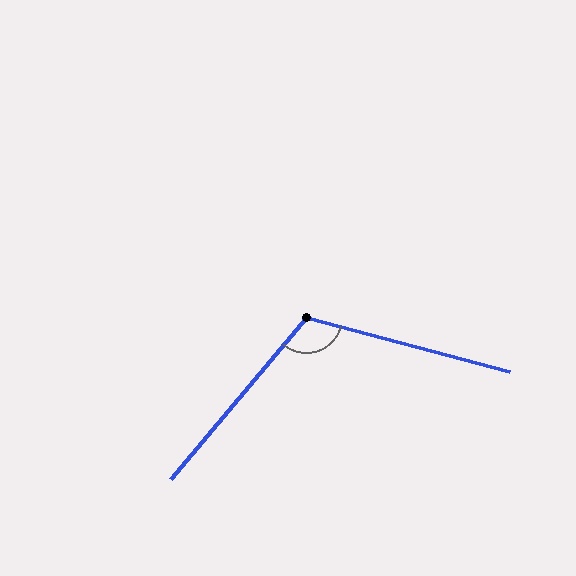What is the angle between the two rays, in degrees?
Approximately 115 degrees.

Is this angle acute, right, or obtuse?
It is obtuse.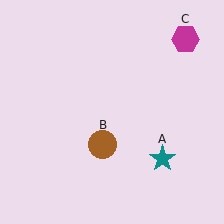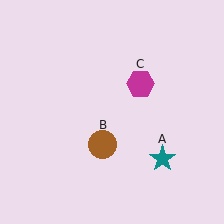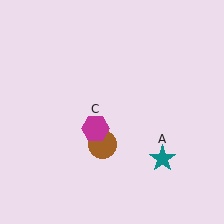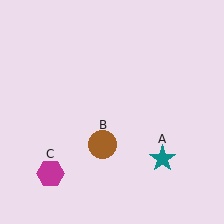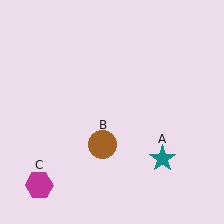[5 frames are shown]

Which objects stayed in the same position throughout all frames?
Teal star (object A) and brown circle (object B) remained stationary.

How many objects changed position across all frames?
1 object changed position: magenta hexagon (object C).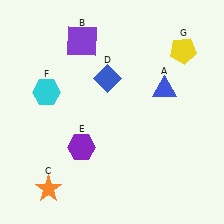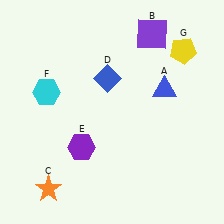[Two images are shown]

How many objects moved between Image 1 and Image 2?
1 object moved between the two images.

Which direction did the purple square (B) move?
The purple square (B) moved right.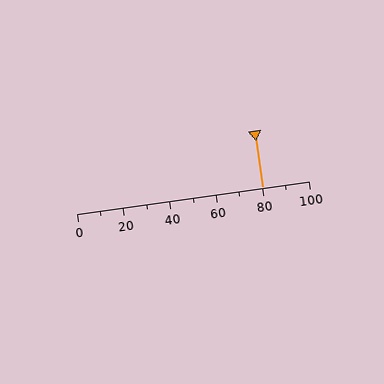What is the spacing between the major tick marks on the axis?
The major ticks are spaced 20 apart.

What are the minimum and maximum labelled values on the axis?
The axis runs from 0 to 100.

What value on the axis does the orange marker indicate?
The marker indicates approximately 80.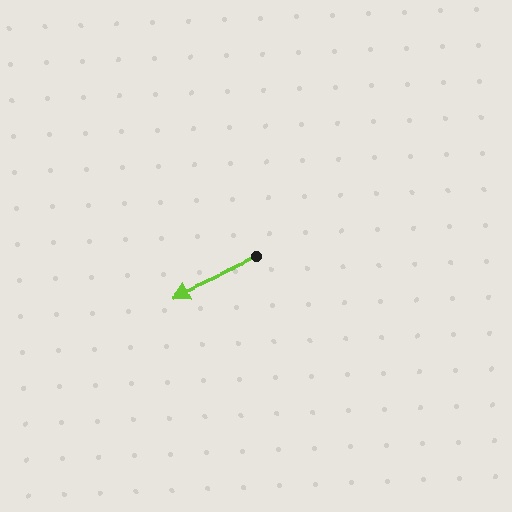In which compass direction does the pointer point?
Southwest.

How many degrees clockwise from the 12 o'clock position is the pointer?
Approximately 245 degrees.